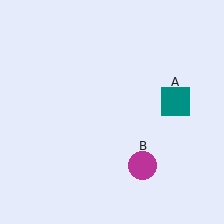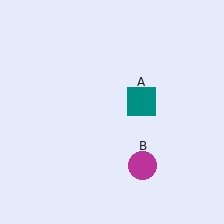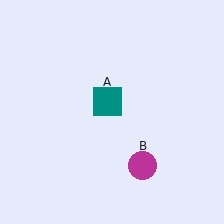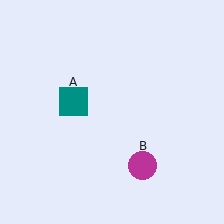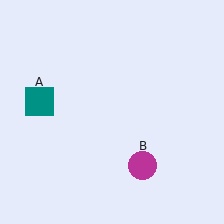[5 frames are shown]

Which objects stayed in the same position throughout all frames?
Magenta circle (object B) remained stationary.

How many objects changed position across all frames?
1 object changed position: teal square (object A).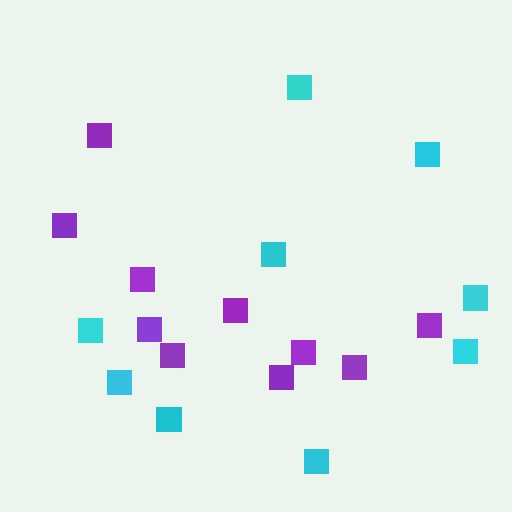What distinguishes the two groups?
There are 2 groups: one group of cyan squares (9) and one group of purple squares (10).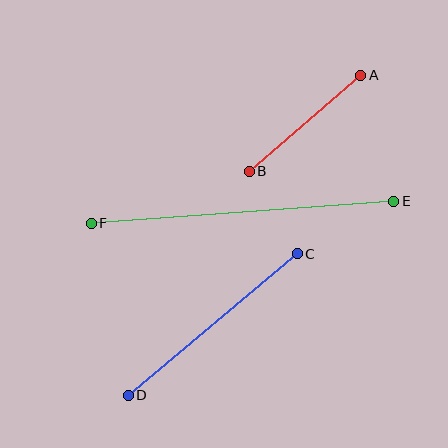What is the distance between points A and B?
The distance is approximately 147 pixels.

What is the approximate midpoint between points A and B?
The midpoint is at approximately (305, 123) pixels.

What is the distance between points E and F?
The distance is approximately 303 pixels.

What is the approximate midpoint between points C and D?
The midpoint is at approximately (213, 325) pixels.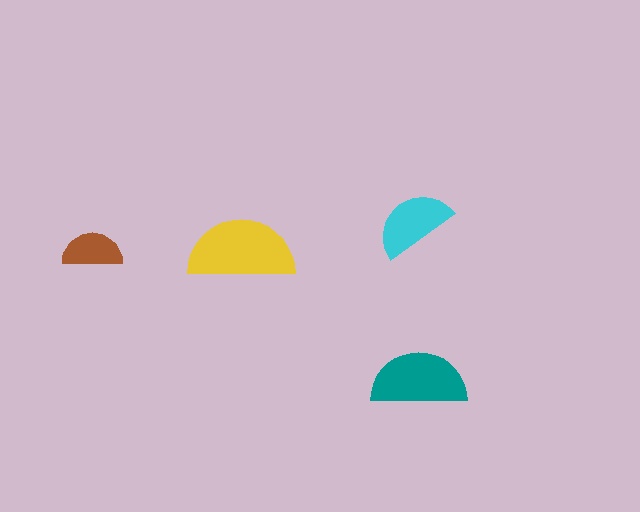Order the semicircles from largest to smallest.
the yellow one, the teal one, the cyan one, the brown one.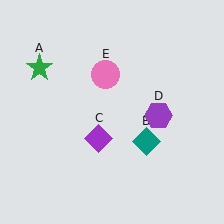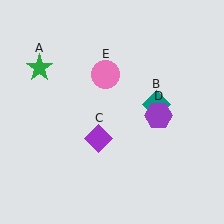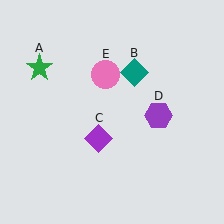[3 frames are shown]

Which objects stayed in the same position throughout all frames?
Green star (object A) and purple diamond (object C) and purple hexagon (object D) and pink circle (object E) remained stationary.